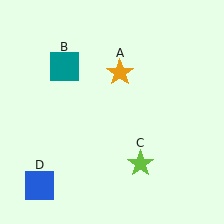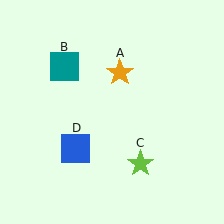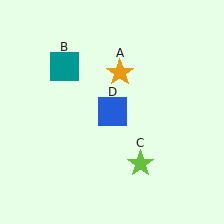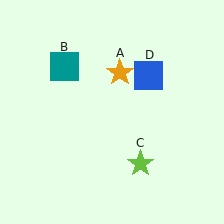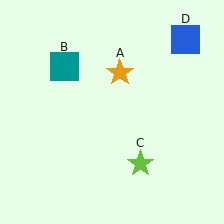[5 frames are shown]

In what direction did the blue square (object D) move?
The blue square (object D) moved up and to the right.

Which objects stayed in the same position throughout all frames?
Orange star (object A) and teal square (object B) and lime star (object C) remained stationary.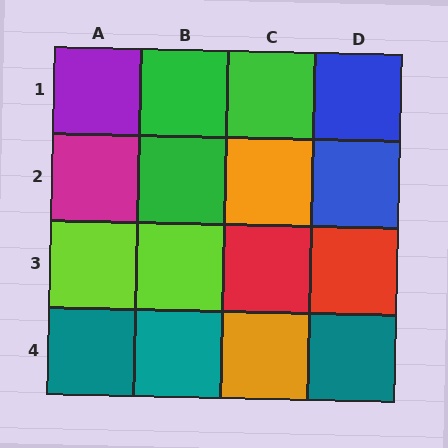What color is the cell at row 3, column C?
Red.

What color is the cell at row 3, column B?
Lime.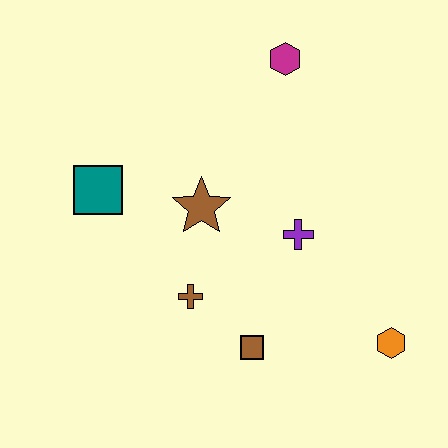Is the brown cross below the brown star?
Yes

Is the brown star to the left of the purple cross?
Yes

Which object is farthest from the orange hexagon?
The teal square is farthest from the orange hexagon.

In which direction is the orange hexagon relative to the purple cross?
The orange hexagon is below the purple cross.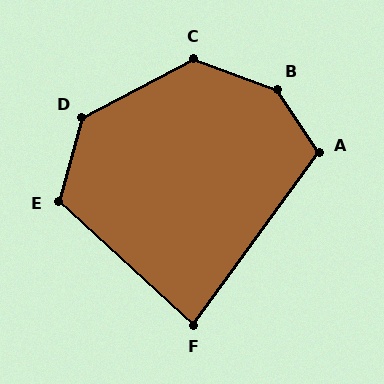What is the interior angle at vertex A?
Approximately 110 degrees (obtuse).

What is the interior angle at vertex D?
Approximately 133 degrees (obtuse).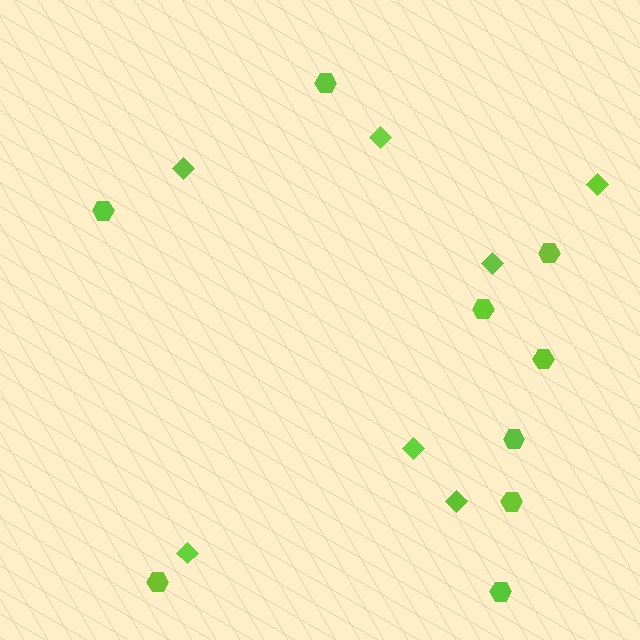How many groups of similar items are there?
There are 2 groups: one group of diamonds (7) and one group of hexagons (9).